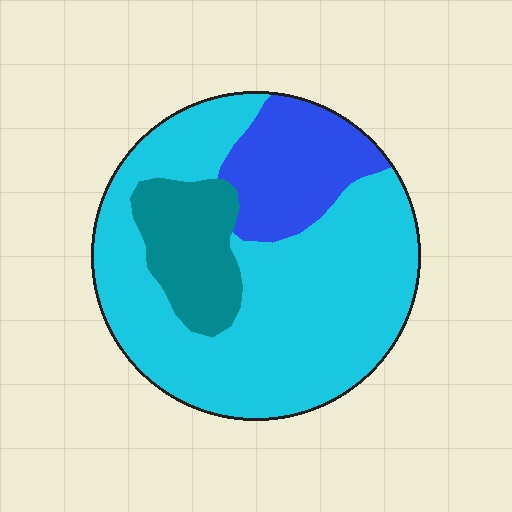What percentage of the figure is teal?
Teal covers 15% of the figure.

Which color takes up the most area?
Cyan, at roughly 65%.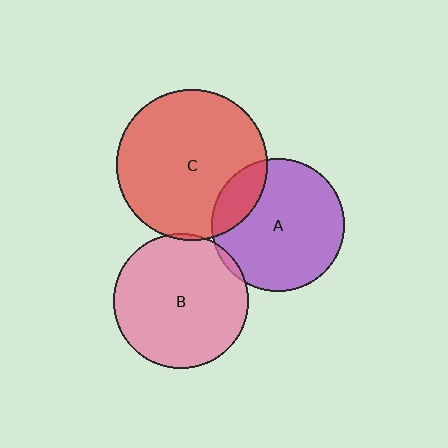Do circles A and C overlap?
Yes.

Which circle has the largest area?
Circle C (red).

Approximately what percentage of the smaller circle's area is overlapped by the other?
Approximately 15%.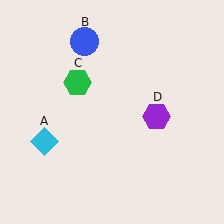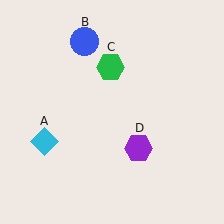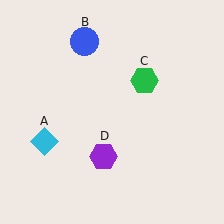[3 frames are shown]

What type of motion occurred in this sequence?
The green hexagon (object C), purple hexagon (object D) rotated clockwise around the center of the scene.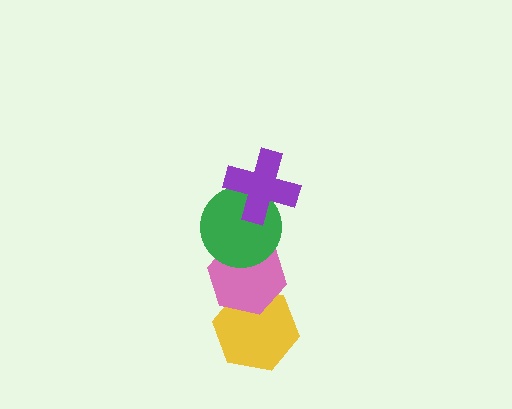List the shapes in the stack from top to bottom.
From top to bottom: the purple cross, the green circle, the pink hexagon, the yellow hexagon.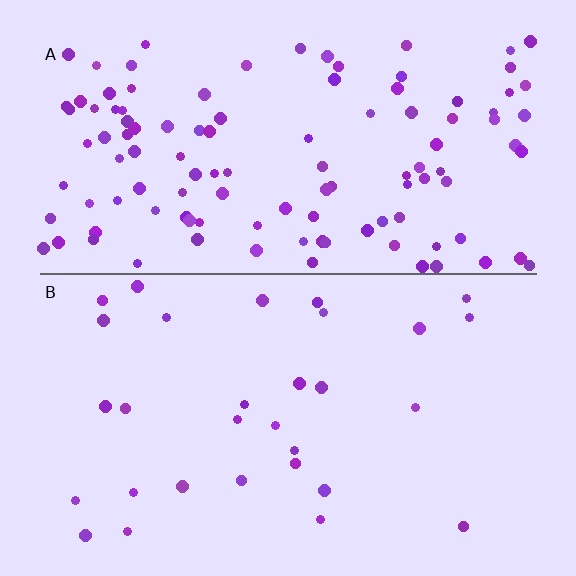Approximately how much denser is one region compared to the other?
Approximately 3.8× — region A over region B.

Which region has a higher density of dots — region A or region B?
A (the top).